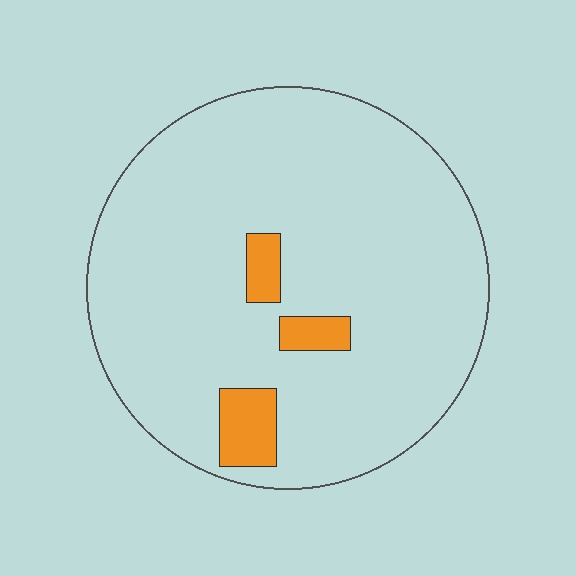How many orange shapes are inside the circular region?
3.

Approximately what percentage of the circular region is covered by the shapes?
Approximately 5%.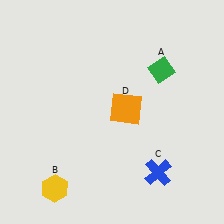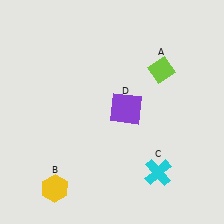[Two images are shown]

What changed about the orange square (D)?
In Image 1, D is orange. In Image 2, it changed to purple.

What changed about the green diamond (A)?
In Image 1, A is green. In Image 2, it changed to lime.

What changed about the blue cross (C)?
In Image 1, C is blue. In Image 2, it changed to cyan.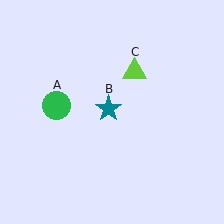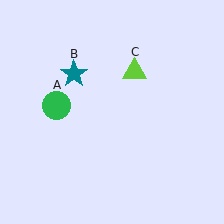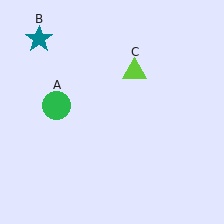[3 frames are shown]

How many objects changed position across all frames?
1 object changed position: teal star (object B).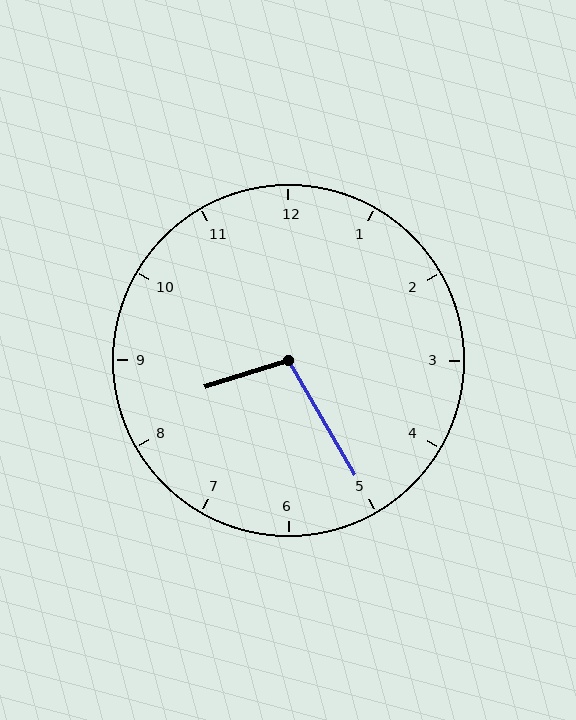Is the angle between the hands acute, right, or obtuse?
It is obtuse.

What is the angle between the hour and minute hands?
Approximately 102 degrees.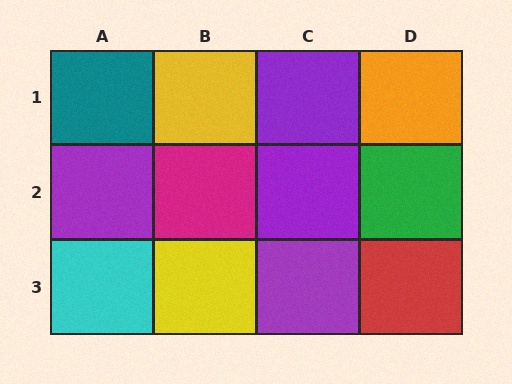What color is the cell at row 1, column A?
Teal.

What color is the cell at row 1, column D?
Orange.